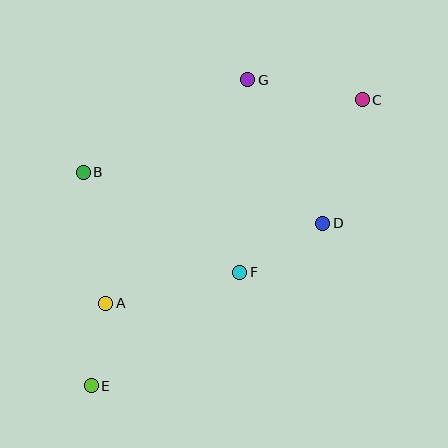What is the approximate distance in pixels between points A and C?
The distance between A and C is approximately 327 pixels.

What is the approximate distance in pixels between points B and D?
The distance between B and D is approximately 245 pixels.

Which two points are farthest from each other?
Points C and E are farthest from each other.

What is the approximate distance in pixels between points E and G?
The distance between E and G is approximately 344 pixels.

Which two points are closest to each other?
Points A and E are closest to each other.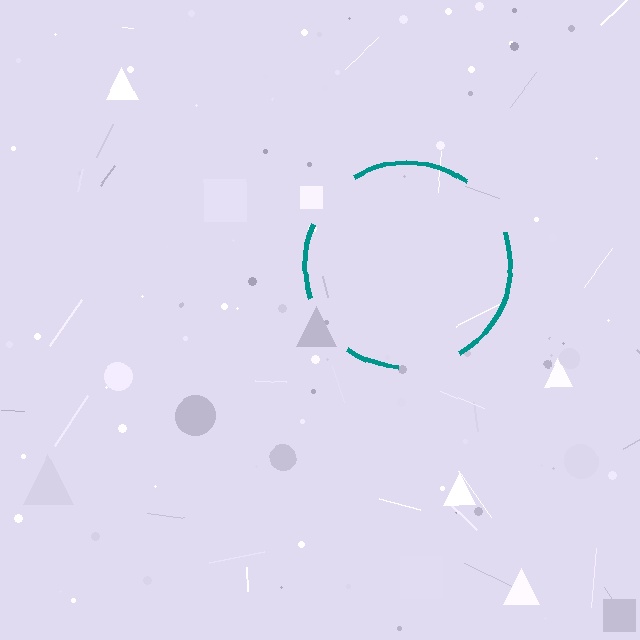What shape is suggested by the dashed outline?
The dashed outline suggests a circle.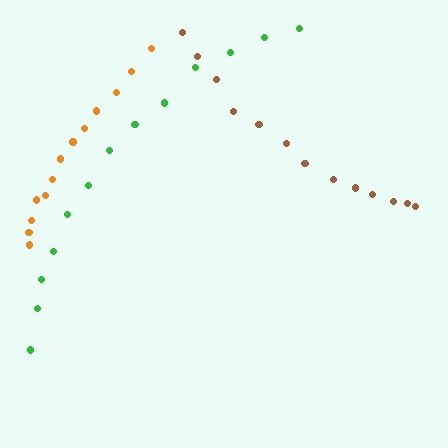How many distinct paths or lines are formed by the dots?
There are 3 distinct paths.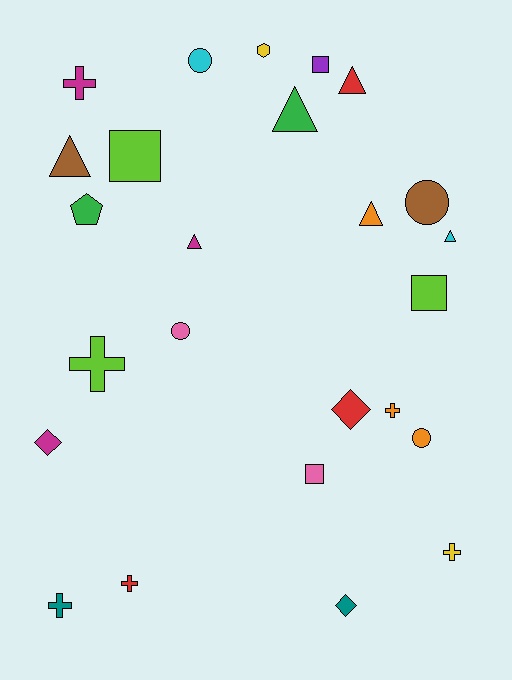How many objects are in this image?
There are 25 objects.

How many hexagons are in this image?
There is 1 hexagon.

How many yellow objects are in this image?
There are 2 yellow objects.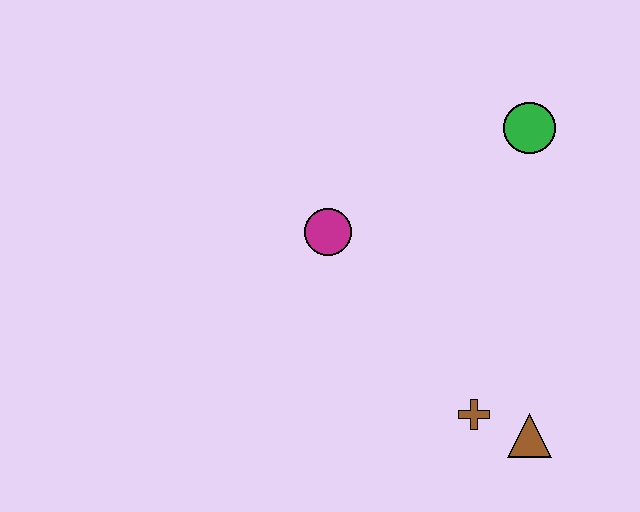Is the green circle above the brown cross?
Yes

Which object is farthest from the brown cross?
The green circle is farthest from the brown cross.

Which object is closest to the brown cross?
The brown triangle is closest to the brown cross.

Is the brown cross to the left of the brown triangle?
Yes